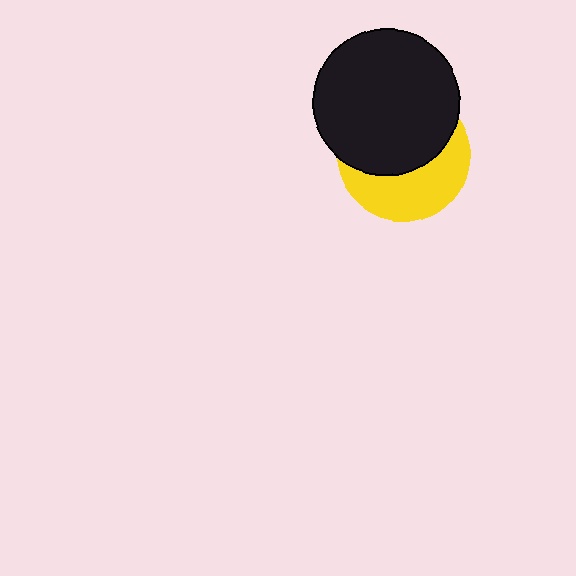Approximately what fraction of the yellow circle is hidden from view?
Roughly 56% of the yellow circle is hidden behind the black circle.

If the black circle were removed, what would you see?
You would see the complete yellow circle.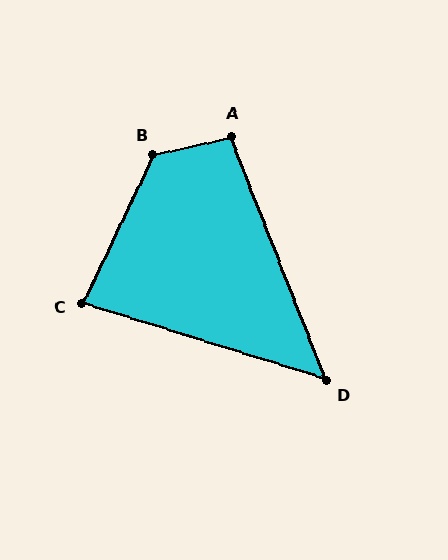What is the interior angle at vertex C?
Approximately 82 degrees (acute).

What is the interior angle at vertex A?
Approximately 98 degrees (obtuse).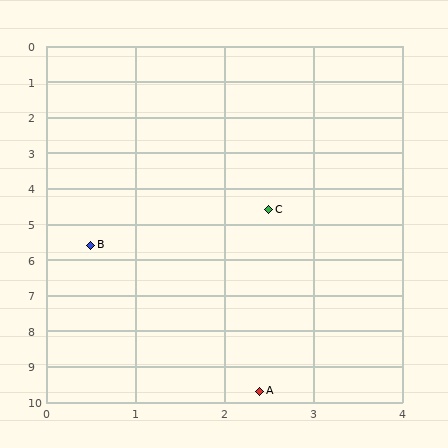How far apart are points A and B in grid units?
Points A and B are about 4.5 grid units apart.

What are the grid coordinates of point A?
Point A is at approximately (2.4, 9.7).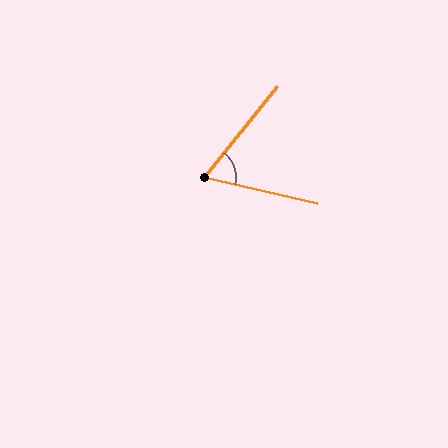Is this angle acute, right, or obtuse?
It is acute.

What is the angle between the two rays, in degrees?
Approximately 64 degrees.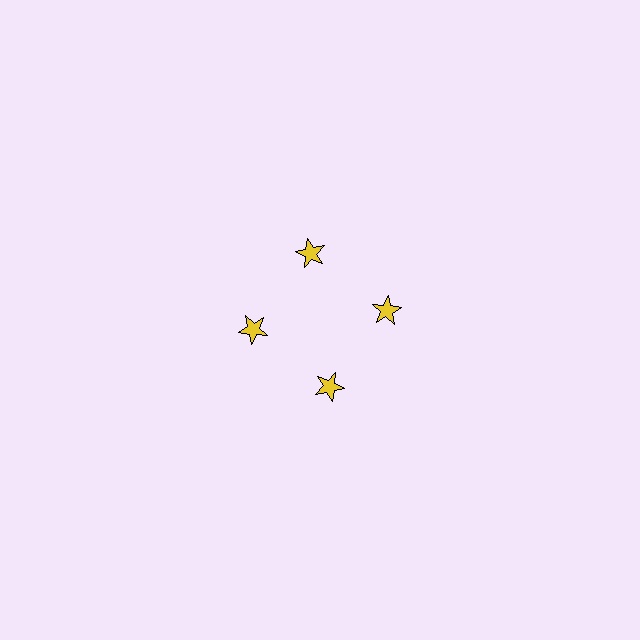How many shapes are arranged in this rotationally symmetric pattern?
There are 4 shapes, arranged in 4 groups of 1.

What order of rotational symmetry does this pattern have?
This pattern has 4-fold rotational symmetry.